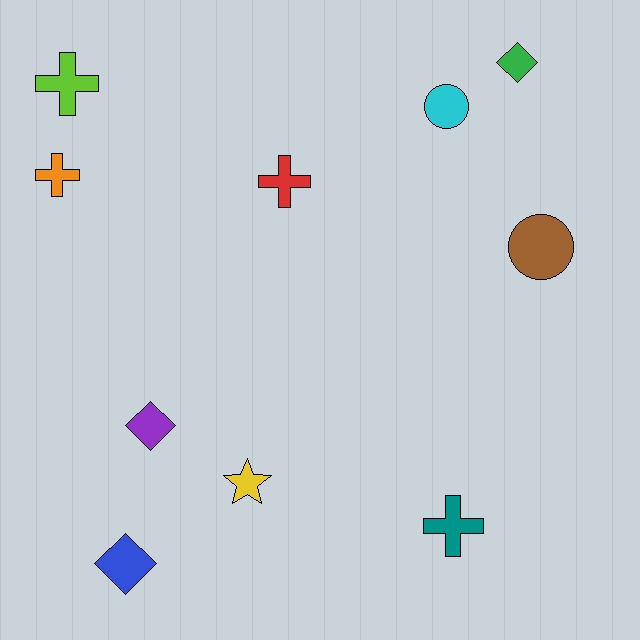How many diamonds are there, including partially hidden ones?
There are 3 diamonds.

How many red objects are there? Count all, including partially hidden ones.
There is 1 red object.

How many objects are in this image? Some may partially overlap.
There are 10 objects.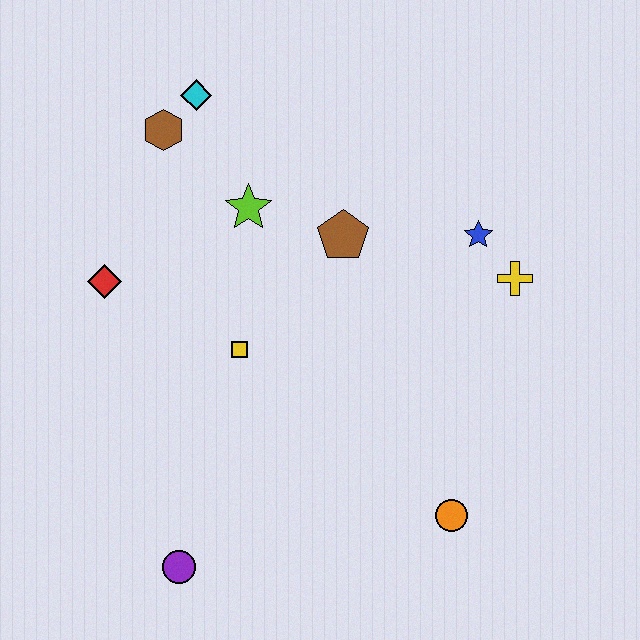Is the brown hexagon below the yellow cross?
No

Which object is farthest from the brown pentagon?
The purple circle is farthest from the brown pentagon.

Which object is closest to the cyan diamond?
The brown hexagon is closest to the cyan diamond.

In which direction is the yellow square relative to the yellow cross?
The yellow square is to the left of the yellow cross.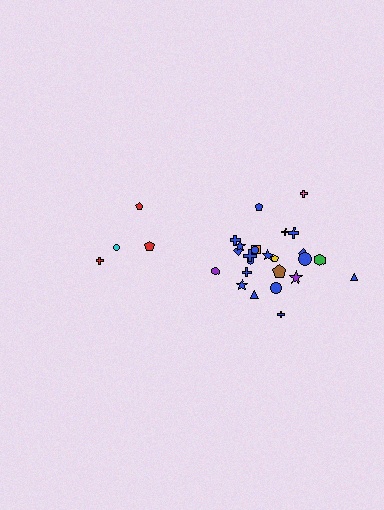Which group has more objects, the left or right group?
The right group.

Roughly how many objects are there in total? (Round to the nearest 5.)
Roughly 30 objects in total.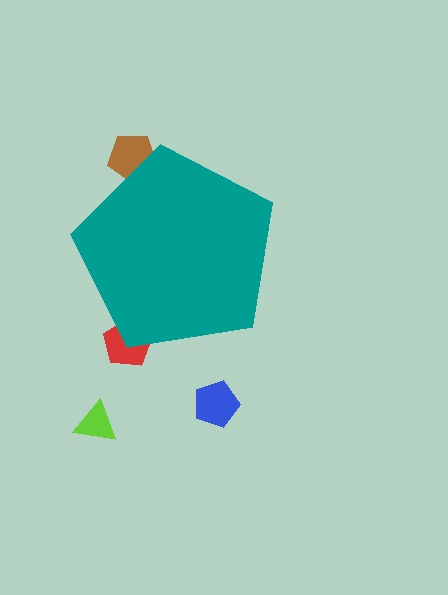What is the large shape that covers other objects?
A teal pentagon.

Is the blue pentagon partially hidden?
No, the blue pentagon is fully visible.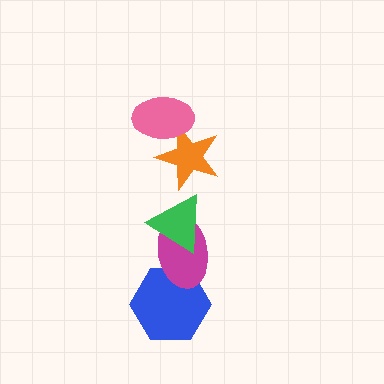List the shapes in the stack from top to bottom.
From top to bottom: the pink ellipse, the orange star, the green triangle, the magenta ellipse, the blue hexagon.